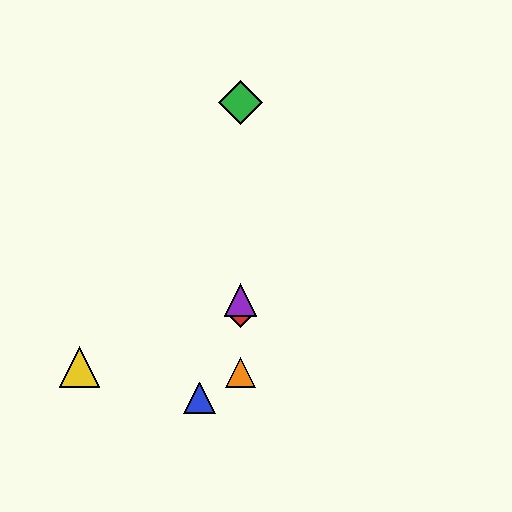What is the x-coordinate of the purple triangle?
The purple triangle is at x≈240.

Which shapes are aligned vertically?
The red diamond, the green diamond, the purple triangle, the orange triangle are aligned vertically.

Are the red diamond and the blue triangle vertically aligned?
No, the red diamond is at x≈240 and the blue triangle is at x≈199.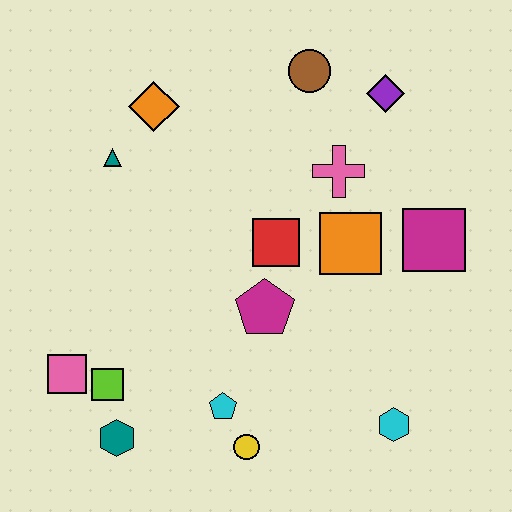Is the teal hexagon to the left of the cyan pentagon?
Yes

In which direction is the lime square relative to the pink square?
The lime square is to the right of the pink square.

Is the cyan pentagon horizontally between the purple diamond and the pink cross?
No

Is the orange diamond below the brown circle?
Yes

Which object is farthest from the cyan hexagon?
The orange diamond is farthest from the cyan hexagon.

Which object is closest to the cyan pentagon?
The yellow circle is closest to the cyan pentagon.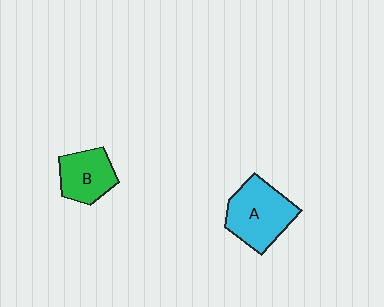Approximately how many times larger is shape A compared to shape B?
Approximately 1.4 times.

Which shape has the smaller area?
Shape B (green).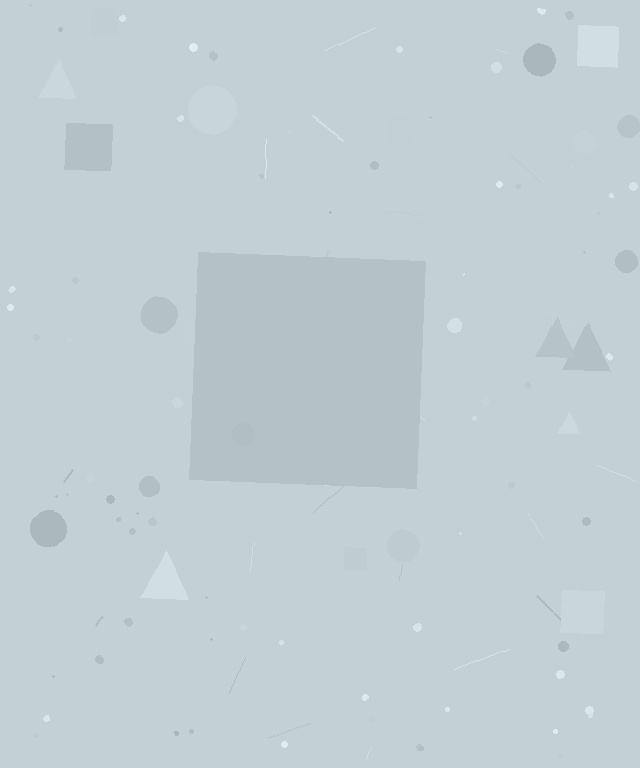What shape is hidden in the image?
A square is hidden in the image.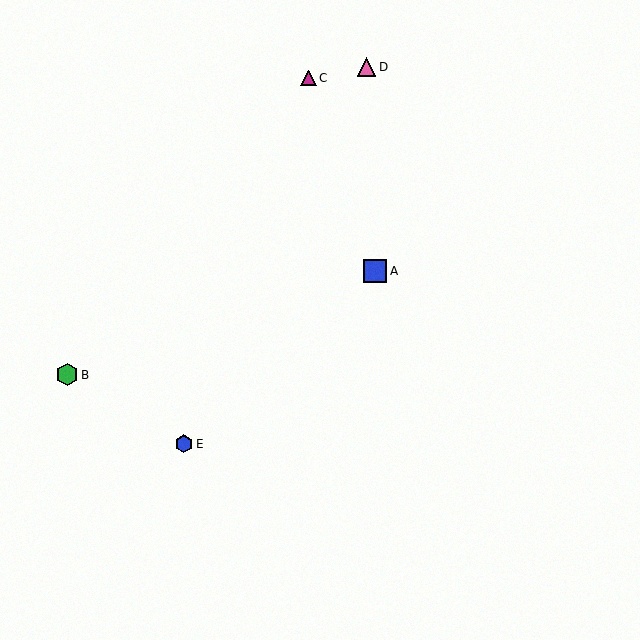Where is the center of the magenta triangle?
The center of the magenta triangle is at (308, 78).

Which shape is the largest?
The blue square (labeled A) is the largest.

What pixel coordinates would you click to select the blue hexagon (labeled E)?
Click at (184, 444) to select the blue hexagon E.